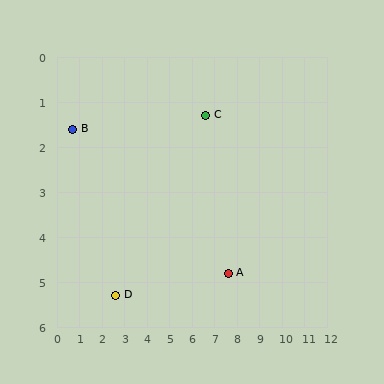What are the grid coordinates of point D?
Point D is at approximately (2.6, 5.3).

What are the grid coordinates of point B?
Point B is at approximately (0.7, 1.6).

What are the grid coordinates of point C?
Point C is at approximately (6.6, 1.3).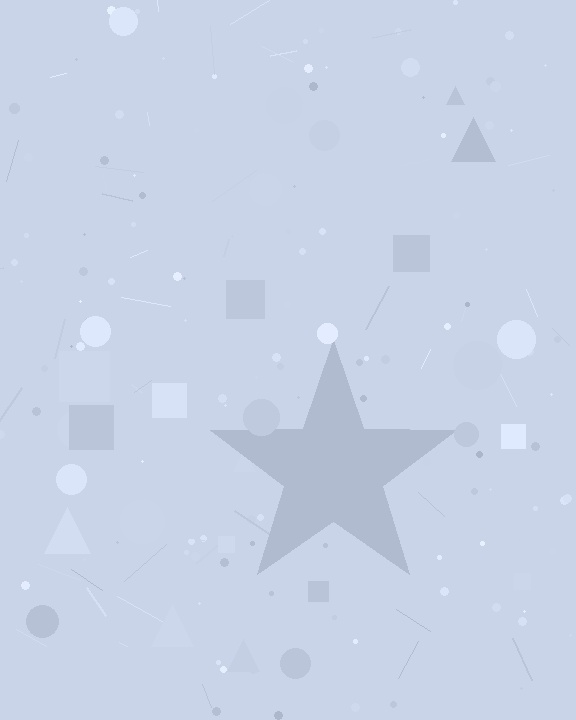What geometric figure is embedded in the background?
A star is embedded in the background.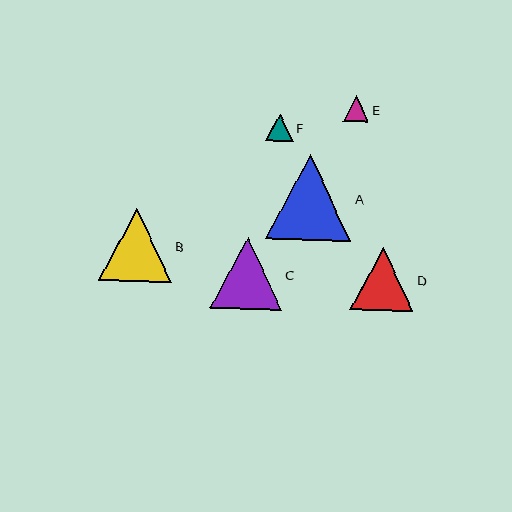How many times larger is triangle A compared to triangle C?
Triangle A is approximately 1.2 times the size of triangle C.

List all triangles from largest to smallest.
From largest to smallest: A, B, C, D, F, E.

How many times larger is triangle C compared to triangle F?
Triangle C is approximately 2.6 times the size of triangle F.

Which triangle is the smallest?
Triangle E is the smallest with a size of approximately 25 pixels.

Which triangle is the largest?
Triangle A is the largest with a size of approximately 85 pixels.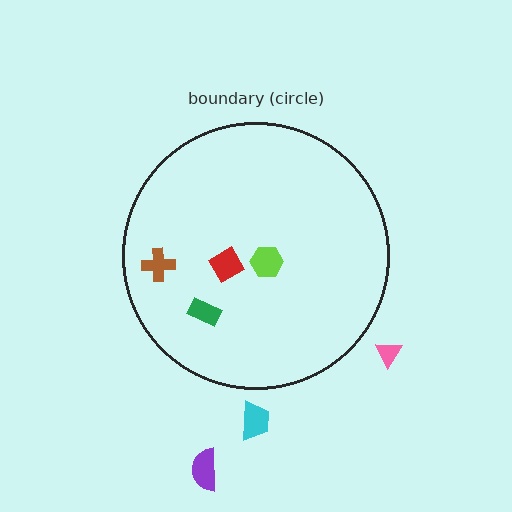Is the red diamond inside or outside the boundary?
Inside.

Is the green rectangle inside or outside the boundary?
Inside.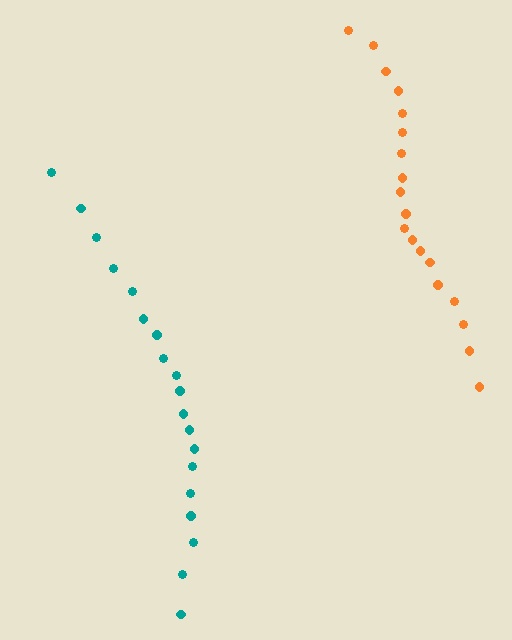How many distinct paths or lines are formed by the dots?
There are 2 distinct paths.